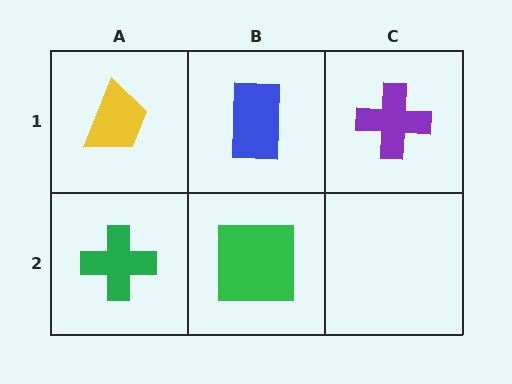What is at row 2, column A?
A green cross.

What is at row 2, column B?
A green square.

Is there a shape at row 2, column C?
No, that cell is empty.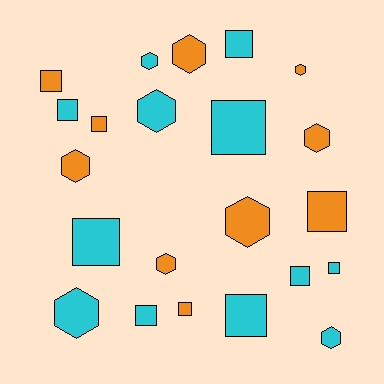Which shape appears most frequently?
Square, with 12 objects.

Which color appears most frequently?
Cyan, with 12 objects.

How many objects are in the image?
There are 22 objects.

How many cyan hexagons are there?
There are 4 cyan hexagons.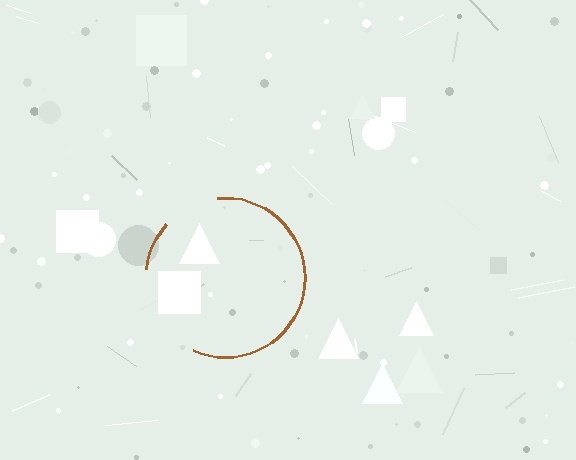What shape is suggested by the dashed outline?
The dashed outline suggests a circle.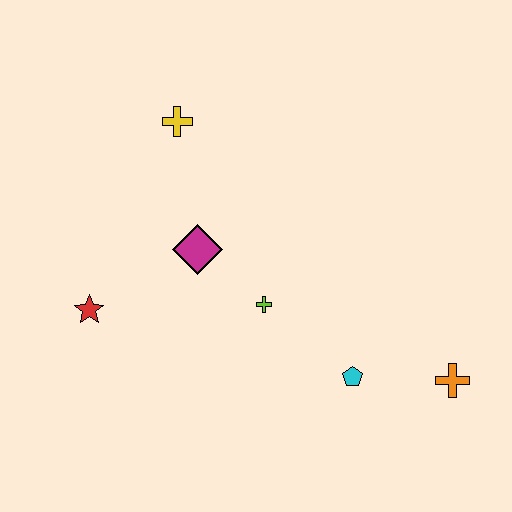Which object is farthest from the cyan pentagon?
The yellow cross is farthest from the cyan pentagon.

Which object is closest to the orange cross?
The cyan pentagon is closest to the orange cross.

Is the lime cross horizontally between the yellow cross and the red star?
No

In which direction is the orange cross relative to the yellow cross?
The orange cross is to the right of the yellow cross.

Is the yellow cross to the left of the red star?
No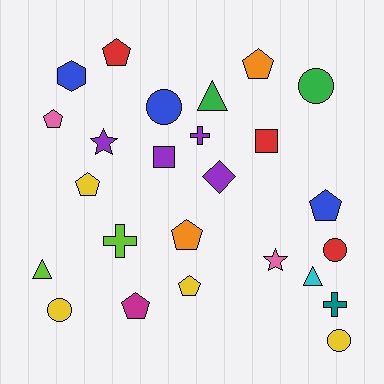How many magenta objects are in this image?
There is 1 magenta object.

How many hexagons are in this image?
There is 1 hexagon.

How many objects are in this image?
There are 25 objects.